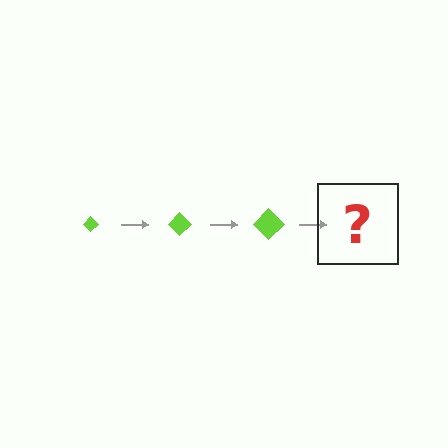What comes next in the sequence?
The next element should be a lime diamond, larger than the previous one.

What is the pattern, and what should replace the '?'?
The pattern is that the diamond gets progressively larger each step. The '?' should be a lime diamond, larger than the previous one.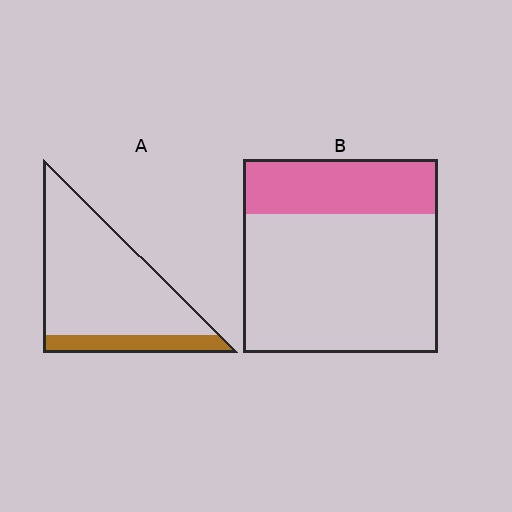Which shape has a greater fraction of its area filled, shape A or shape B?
Shape B.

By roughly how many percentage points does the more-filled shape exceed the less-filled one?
By roughly 10 percentage points (B over A).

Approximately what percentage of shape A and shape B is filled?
A is approximately 20% and B is approximately 30%.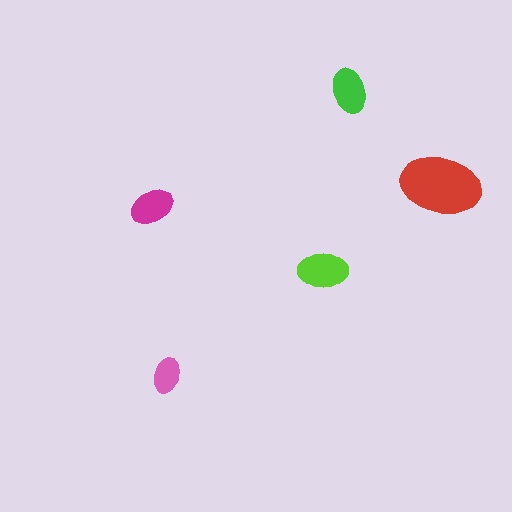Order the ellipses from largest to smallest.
the red one, the lime one, the green one, the magenta one, the pink one.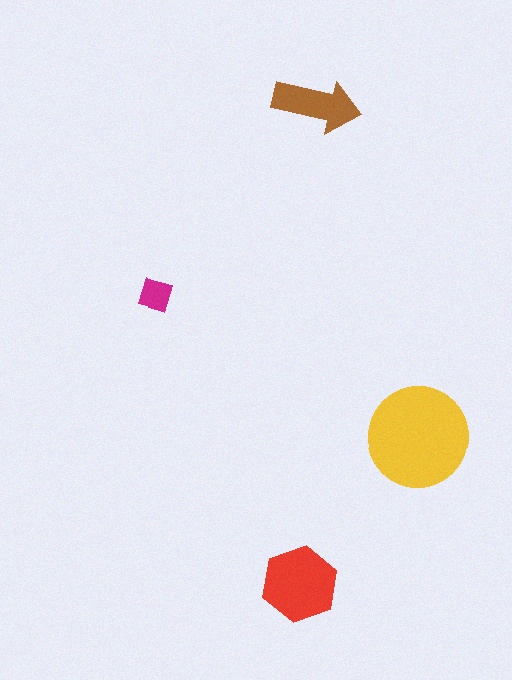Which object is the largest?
The yellow circle.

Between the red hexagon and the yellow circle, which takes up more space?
The yellow circle.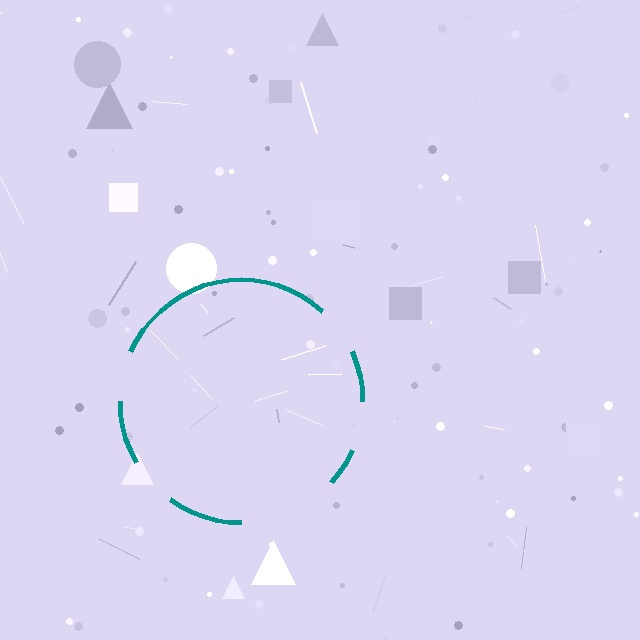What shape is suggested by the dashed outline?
The dashed outline suggests a circle.